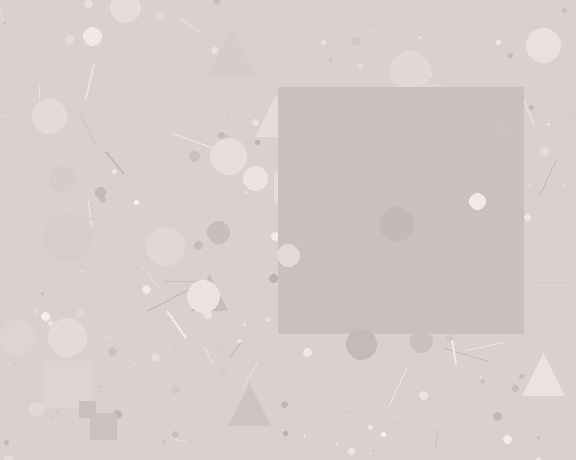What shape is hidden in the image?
A square is hidden in the image.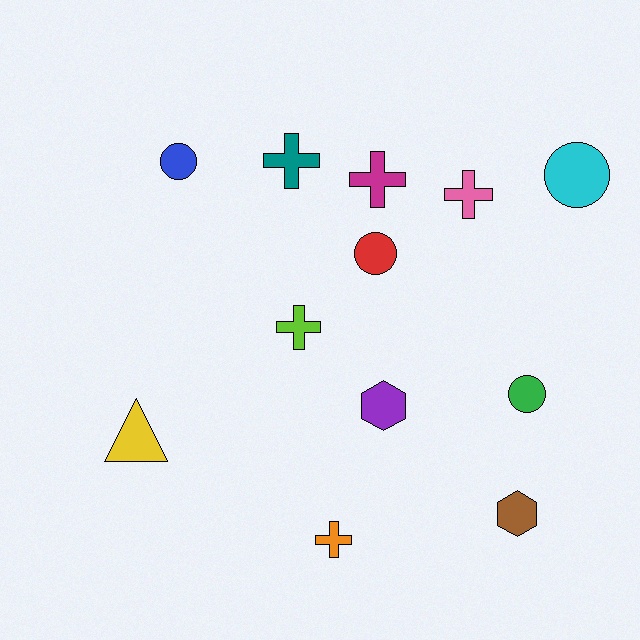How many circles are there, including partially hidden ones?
There are 4 circles.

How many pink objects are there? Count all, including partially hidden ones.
There is 1 pink object.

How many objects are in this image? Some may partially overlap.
There are 12 objects.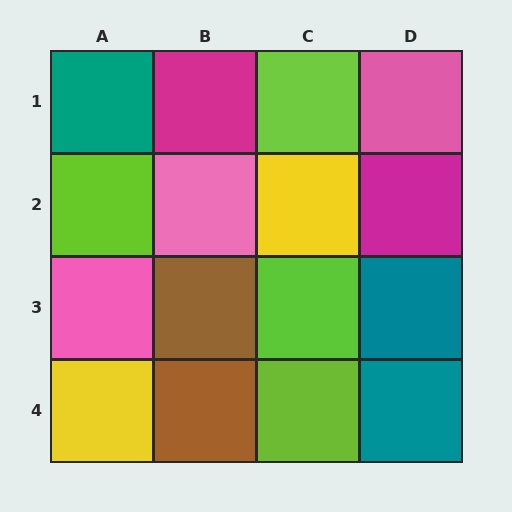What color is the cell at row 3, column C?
Lime.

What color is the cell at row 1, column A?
Teal.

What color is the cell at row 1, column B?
Magenta.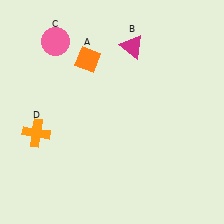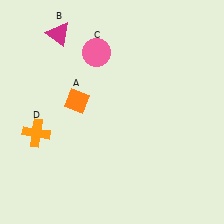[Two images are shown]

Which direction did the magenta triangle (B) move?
The magenta triangle (B) moved left.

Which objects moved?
The objects that moved are: the orange diamond (A), the magenta triangle (B), the pink circle (C).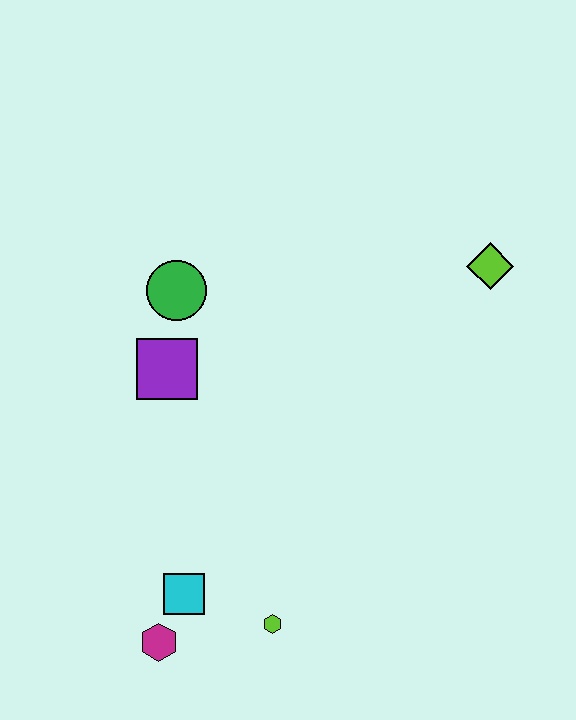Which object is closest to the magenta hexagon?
The cyan square is closest to the magenta hexagon.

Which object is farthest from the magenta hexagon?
The lime diamond is farthest from the magenta hexagon.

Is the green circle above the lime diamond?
No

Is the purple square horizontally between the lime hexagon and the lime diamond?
No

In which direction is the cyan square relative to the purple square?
The cyan square is below the purple square.